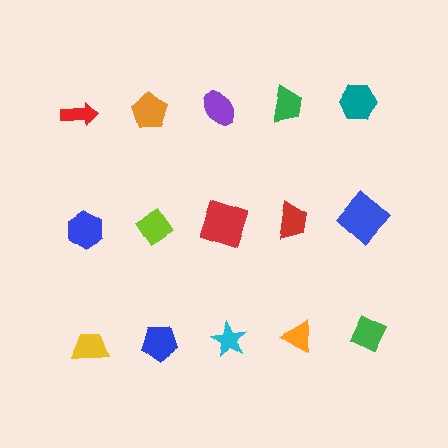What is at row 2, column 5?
A blue diamond.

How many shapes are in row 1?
5 shapes.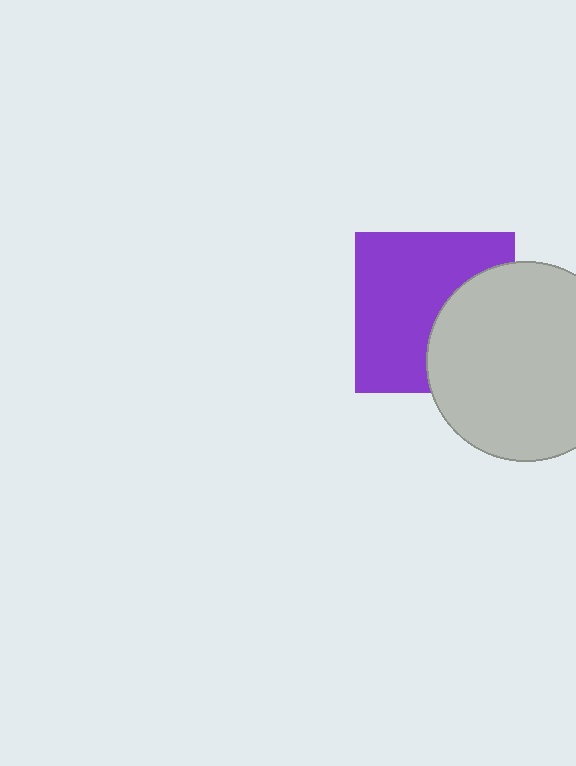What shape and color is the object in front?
The object in front is a light gray circle.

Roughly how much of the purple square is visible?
About half of it is visible (roughly 63%).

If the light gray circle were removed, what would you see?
You would see the complete purple square.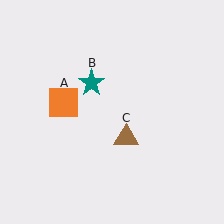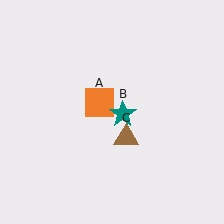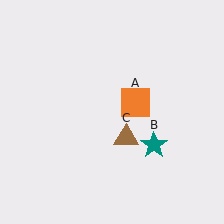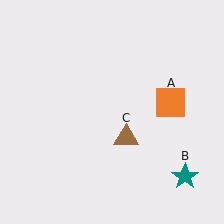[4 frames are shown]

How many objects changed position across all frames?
2 objects changed position: orange square (object A), teal star (object B).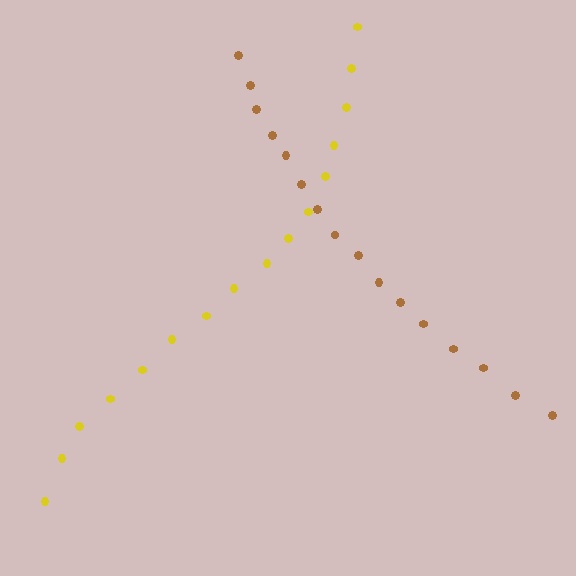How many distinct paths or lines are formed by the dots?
There are 2 distinct paths.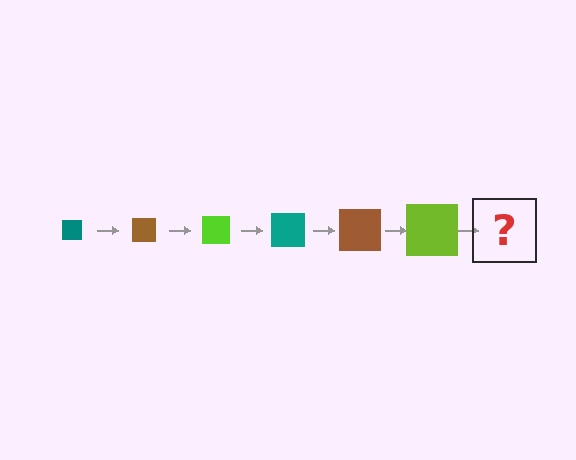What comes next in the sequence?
The next element should be a teal square, larger than the previous one.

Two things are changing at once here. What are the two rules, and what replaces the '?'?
The two rules are that the square grows larger each step and the color cycles through teal, brown, and lime. The '?' should be a teal square, larger than the previous one.